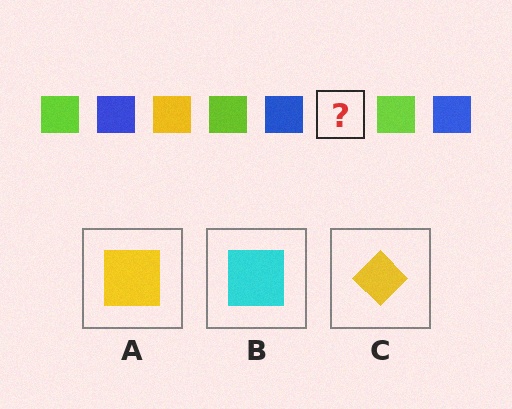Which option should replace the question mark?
Option A.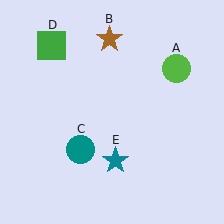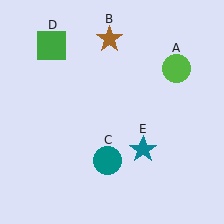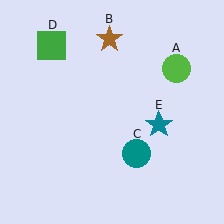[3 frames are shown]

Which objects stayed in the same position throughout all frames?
Lime circle (object A) and brown star (object B) and green square (object D) remained stationary.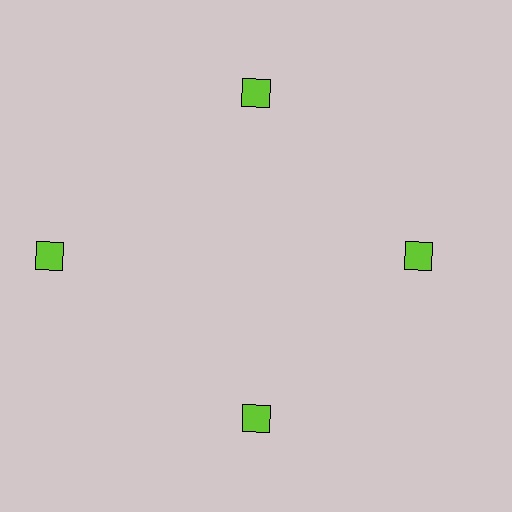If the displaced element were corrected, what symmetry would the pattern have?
It would have 4-fold rotational symmetry — the pattern would map onto itself every 90 degrees.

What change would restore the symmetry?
The symmetry would be restored by moving it inward, back onto the ring so that all 4 diamonds sit at equal angles and equal distance from the center.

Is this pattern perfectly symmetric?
No. The 4 lime diamonds are arranged in a ring, but one element near the 9 o'clock position is pushed outward from the center, breaking the 4-fold rotational symmetry.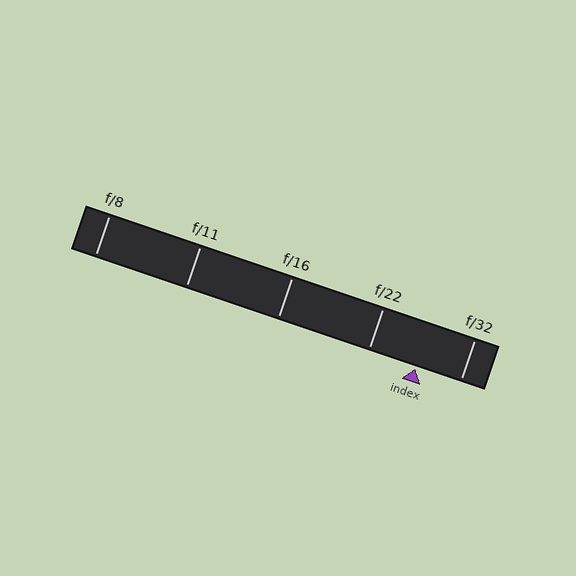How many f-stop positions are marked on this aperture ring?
There are 5 f-stop positions marked.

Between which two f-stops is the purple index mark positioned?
The index mark is between f/22 and f/32.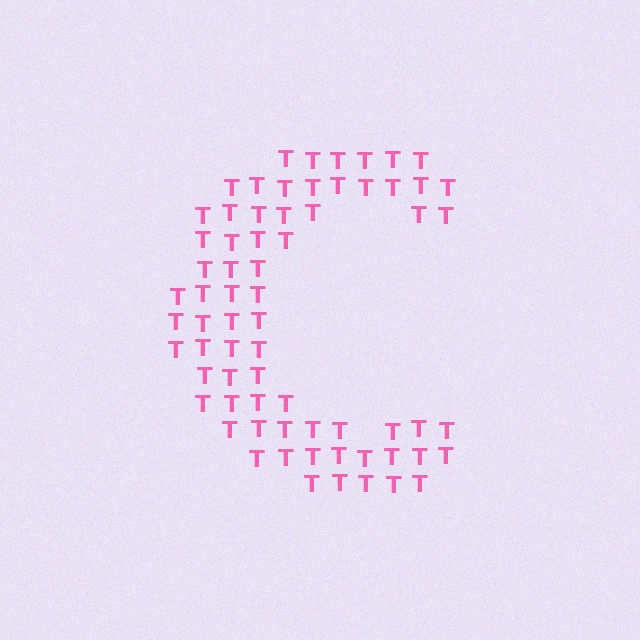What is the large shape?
The large shape is the letter C.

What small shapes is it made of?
It is made of small letter T's.